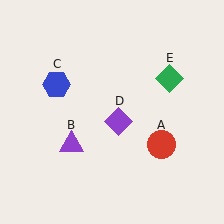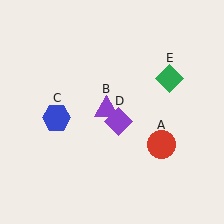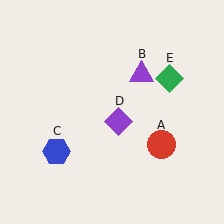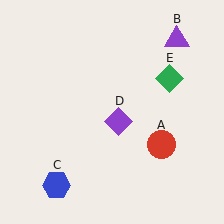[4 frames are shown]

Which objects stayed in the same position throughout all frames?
Red circle (object A) and purple diamond (object D) and green diamond (object E) remained stationary.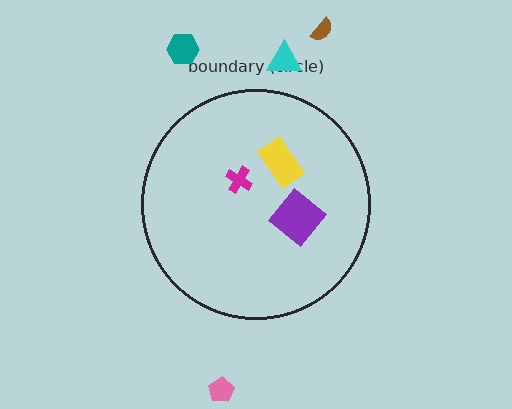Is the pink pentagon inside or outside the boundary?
Outside.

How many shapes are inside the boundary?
3 inside, 4 outside.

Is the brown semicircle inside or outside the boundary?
Outside.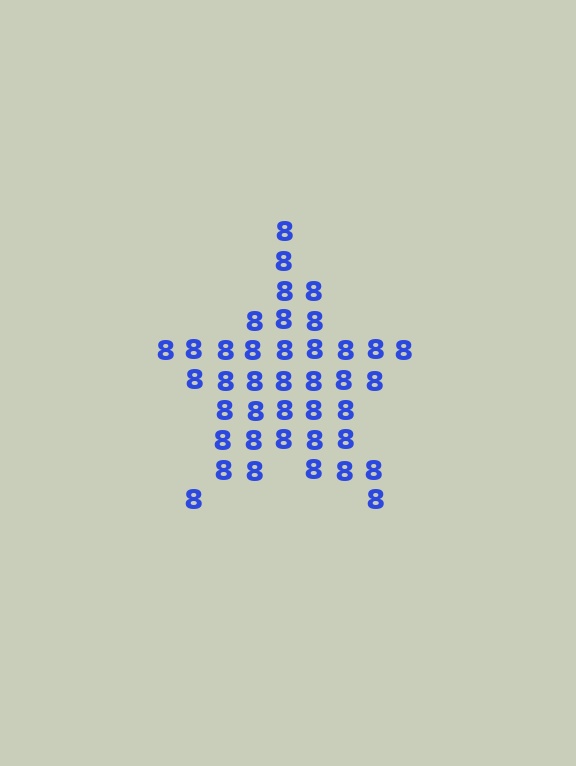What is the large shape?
The large shape is a star.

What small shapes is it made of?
It is made of small digit 8's.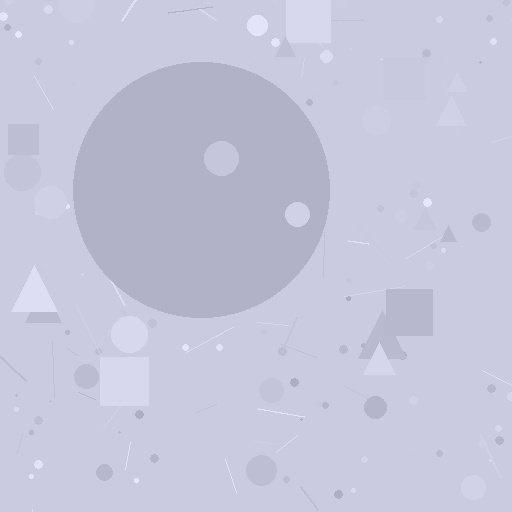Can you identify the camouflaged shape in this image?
The camouflaged shape is a circle.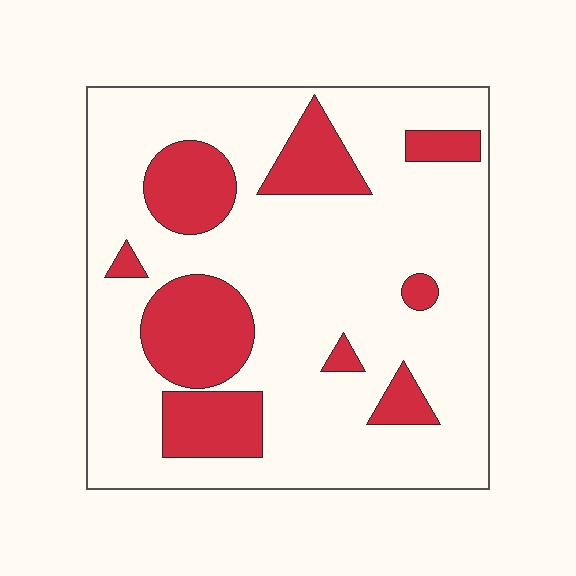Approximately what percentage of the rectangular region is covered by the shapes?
Approximately 25%.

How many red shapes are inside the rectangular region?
9.